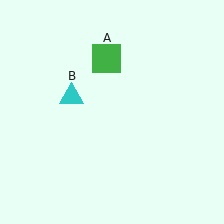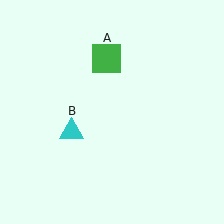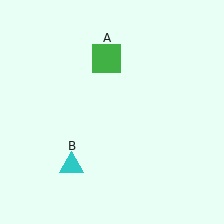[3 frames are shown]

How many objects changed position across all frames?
1 object changed position: cyan triangle (object B).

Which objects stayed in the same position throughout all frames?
Green square (object A) remained stationary.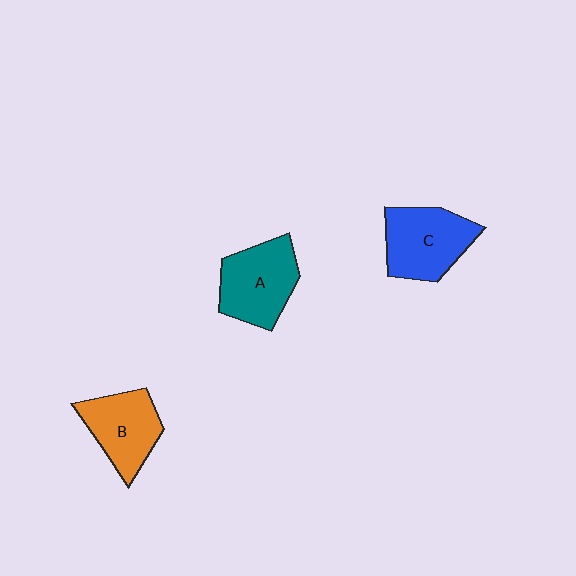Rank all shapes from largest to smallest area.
From largest to smallest: C (blue), A (teal), B (orange).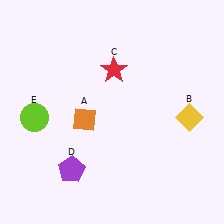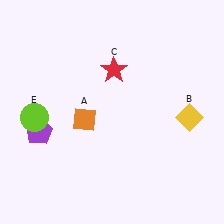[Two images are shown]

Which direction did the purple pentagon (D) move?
The purple pentagon (D) moved up.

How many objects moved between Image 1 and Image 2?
1 object moved between the two images.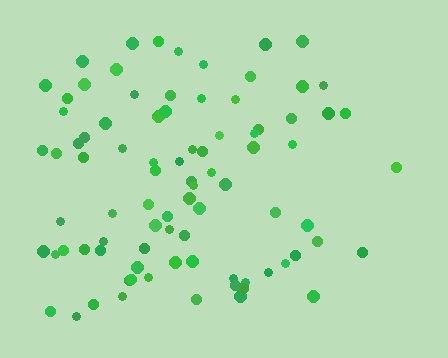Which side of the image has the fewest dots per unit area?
The right.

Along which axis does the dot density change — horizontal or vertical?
Horizontal.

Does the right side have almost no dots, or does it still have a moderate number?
Still a moderate number, just noticeably fewer than the left.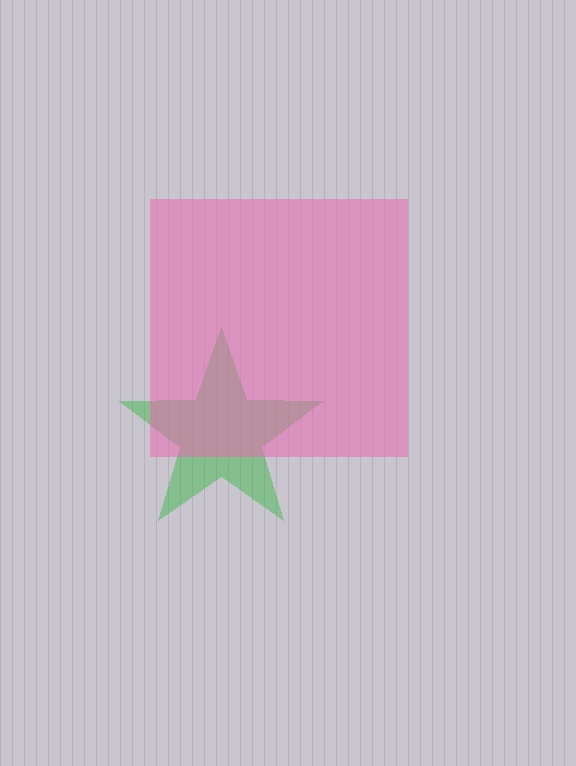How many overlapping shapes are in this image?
There are 2 overlapping shapes in the image.